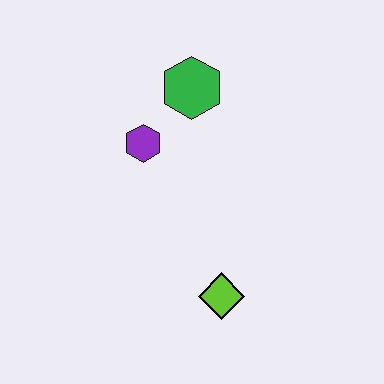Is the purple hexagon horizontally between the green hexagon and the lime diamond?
No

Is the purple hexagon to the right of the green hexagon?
No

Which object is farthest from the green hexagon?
The lime diamond is farthest from the green hexagon.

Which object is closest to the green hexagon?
The purple hexagon is closest to the green hexagon.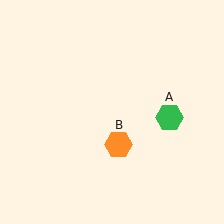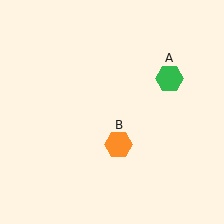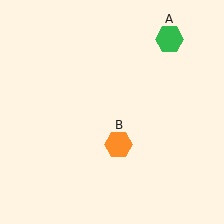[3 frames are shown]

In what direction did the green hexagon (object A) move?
The green hexagon (object A) moved up.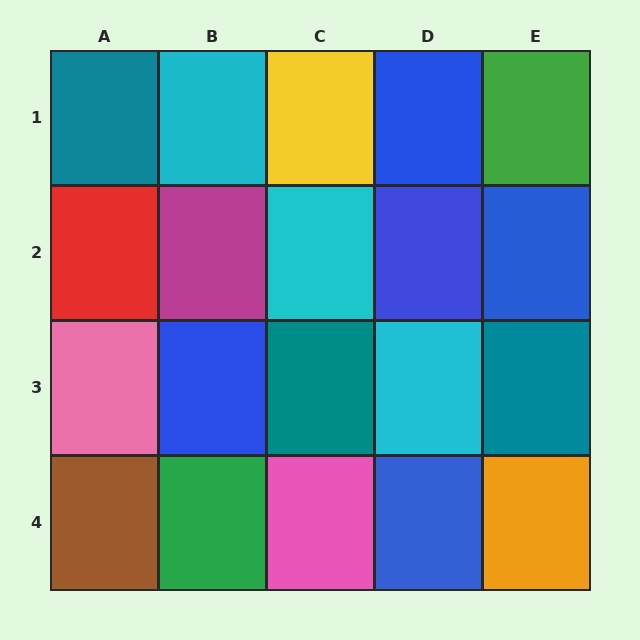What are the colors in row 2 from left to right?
Red, magenta, cyan, blue, blue.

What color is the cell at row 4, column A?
Brown.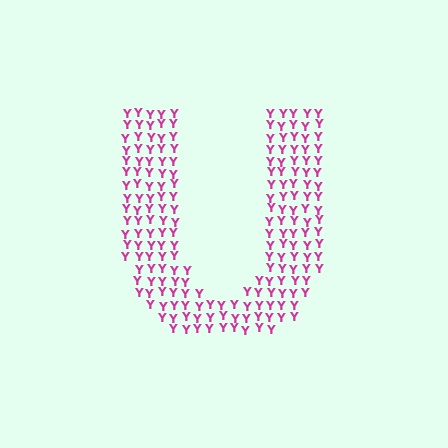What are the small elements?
The small elements are letter Y's.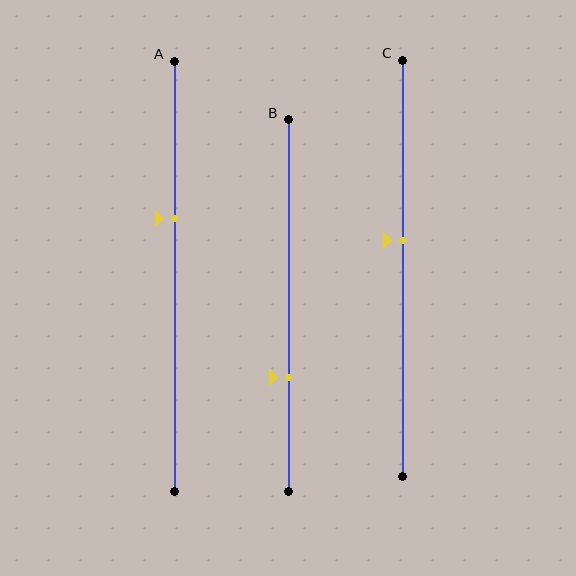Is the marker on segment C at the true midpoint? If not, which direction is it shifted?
No, the marker on segment C is shifted upward by about 7% of the segment length.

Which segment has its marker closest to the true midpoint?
Segment C has its marker closest to the true midpoint.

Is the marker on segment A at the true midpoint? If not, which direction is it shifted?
No, the marker on segment A is shifted upward by about 13% of the segment length.